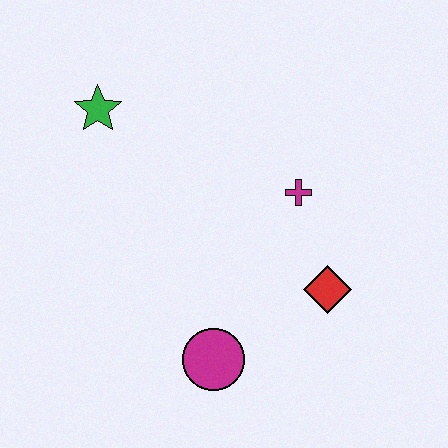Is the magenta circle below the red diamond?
Yes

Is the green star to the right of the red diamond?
No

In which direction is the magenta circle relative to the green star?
The magenta circle is below the green star.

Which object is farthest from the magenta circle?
The green star is farthest from the magenta circle.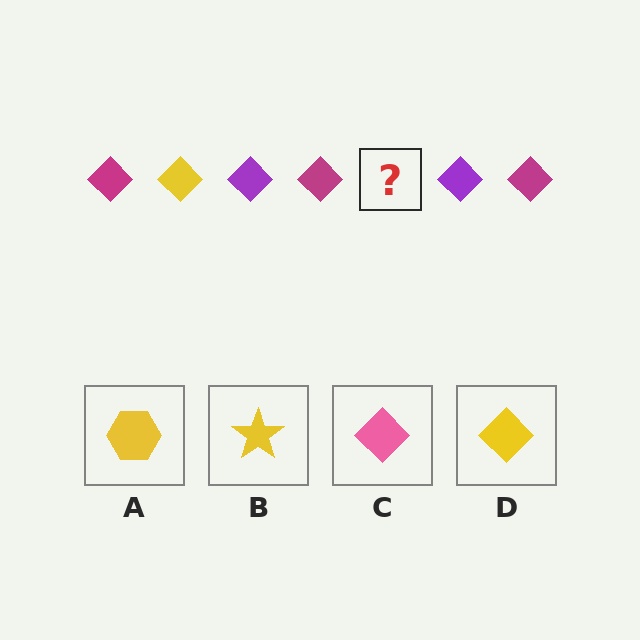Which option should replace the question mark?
Option D.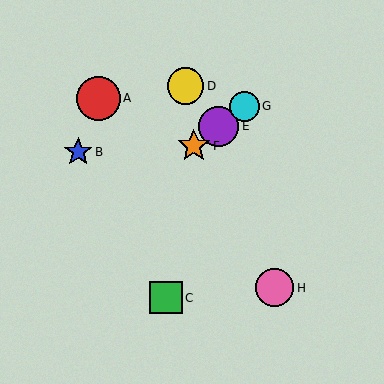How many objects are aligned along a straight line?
3 objects (E, F, G) are aligned along a straight line.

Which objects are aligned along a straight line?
Objects E, F, G are aligned along a straight line.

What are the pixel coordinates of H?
Object H is at (275, 288).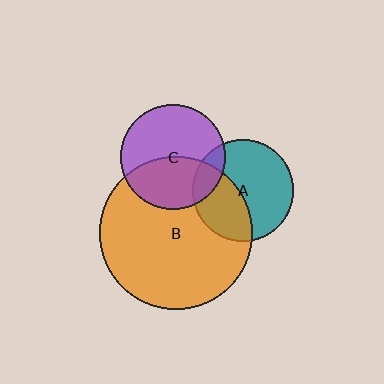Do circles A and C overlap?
Yes.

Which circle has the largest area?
Circle B (orange).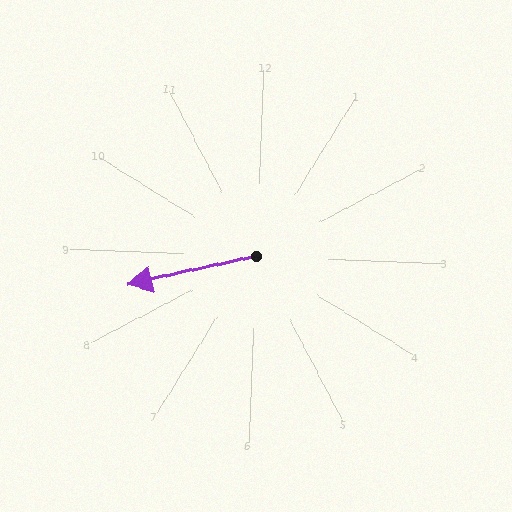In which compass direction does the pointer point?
West.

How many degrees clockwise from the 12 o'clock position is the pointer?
Approximately 255 degrees.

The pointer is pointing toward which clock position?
Roughly 9 o'clock.